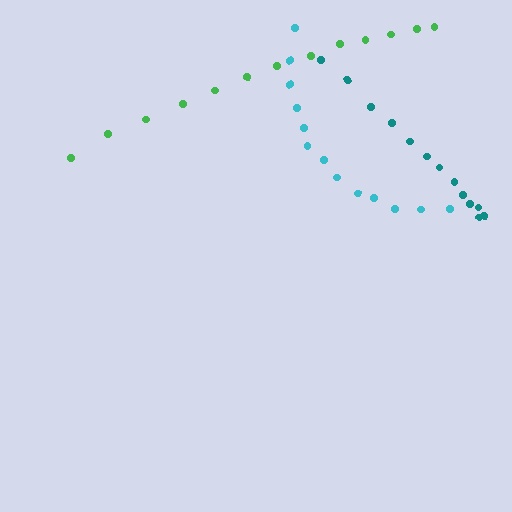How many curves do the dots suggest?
There are 3 distinct paths.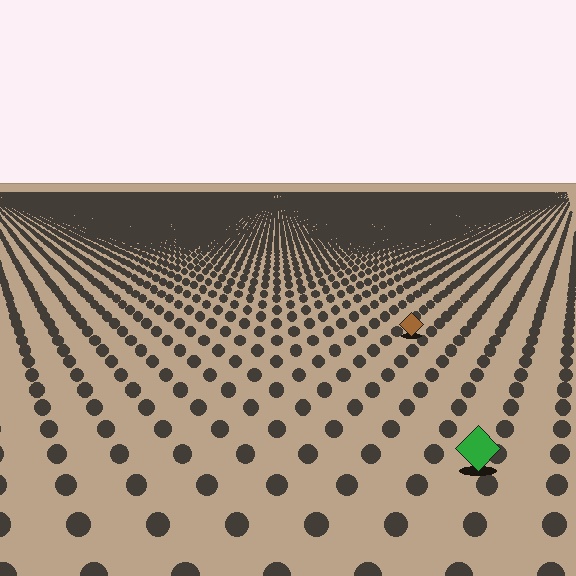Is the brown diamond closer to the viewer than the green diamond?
No. The green diamond is closer — you can tell from the texture gradient: the ground texture is coarser near it.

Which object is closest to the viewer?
The green diamond is closest. The texture marks near it are larger and more spread out.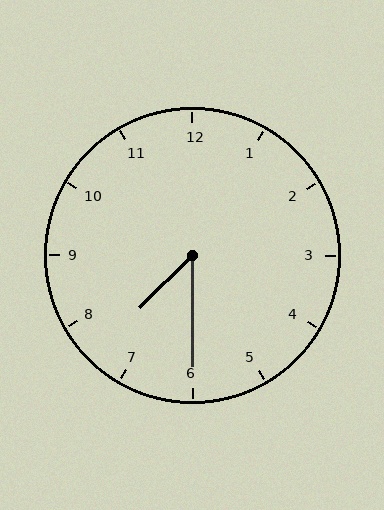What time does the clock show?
7:30.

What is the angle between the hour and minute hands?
Approximately 45 degrees.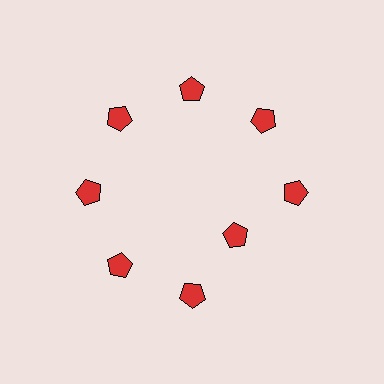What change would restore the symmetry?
The symmetry would be restored by moving it outward, back onto the ring so that all 8 pentagons sit at equal angles and equal distance from the center.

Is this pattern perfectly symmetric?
No. The 8 red pentagons are arranged in a ring, but one element near the 4 o'clock position is pulled inward toward the center, breaking the 8-fold rotational symmetry.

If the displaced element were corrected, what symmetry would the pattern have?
It would have 8-fold rotational symmetry — the pattern would map onto itself every 45 degrees.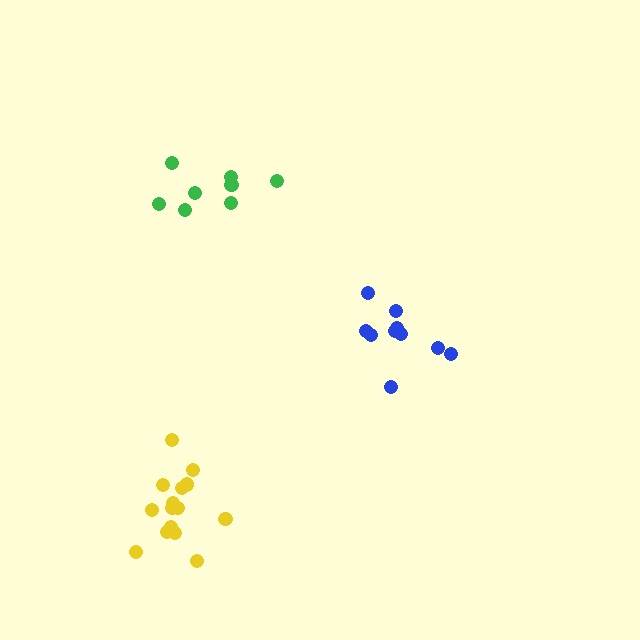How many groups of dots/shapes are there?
There are 3 groups.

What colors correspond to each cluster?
The clusters are colored: blue, green, yellow.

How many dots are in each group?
Group 1: 10 dots, Group 2: 9 dots, Group 3: 15 dots (34 total).